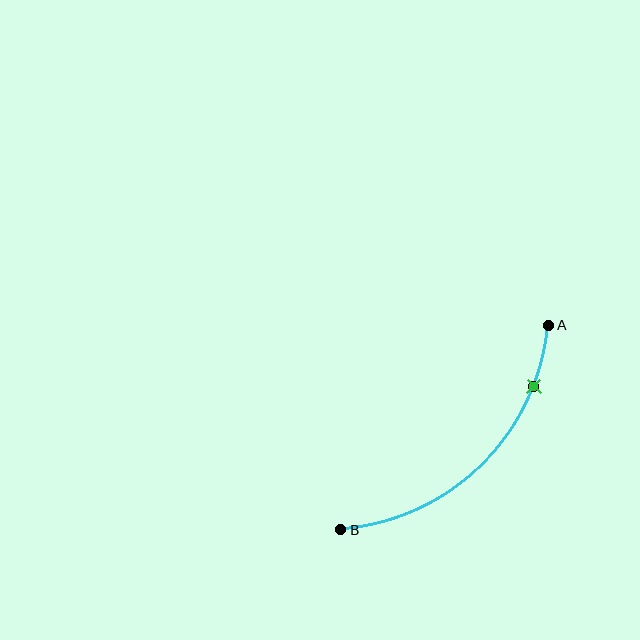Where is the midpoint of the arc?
The arc midpoint is the point on the curve farthest from the straight line joining A and B. It sits below and to the right of that line.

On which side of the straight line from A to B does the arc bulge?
The arc bulges below and to the right of the straight line connecting A and B.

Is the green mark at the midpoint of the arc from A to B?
No. The green mark lies on the arc but is closer to endpoint A. The arc midpoint would be at the point on the curve equidistant along the arc from both A and B.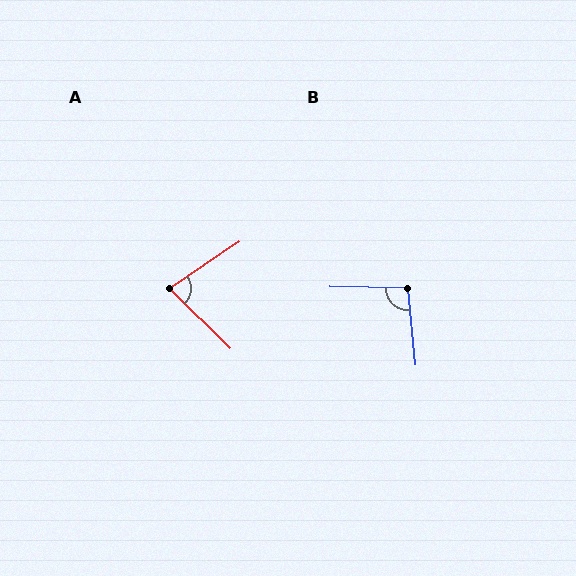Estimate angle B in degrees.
Approximately 97 degrees.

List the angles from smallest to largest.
A (78°), B (97°).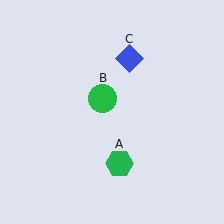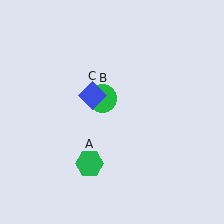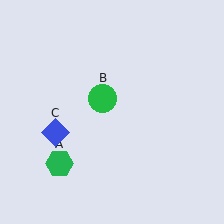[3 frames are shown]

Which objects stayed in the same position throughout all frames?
Green circle (object B) remained stationary.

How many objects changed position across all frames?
2 objects changed position: green hexagon (object A), blue diamond (object C).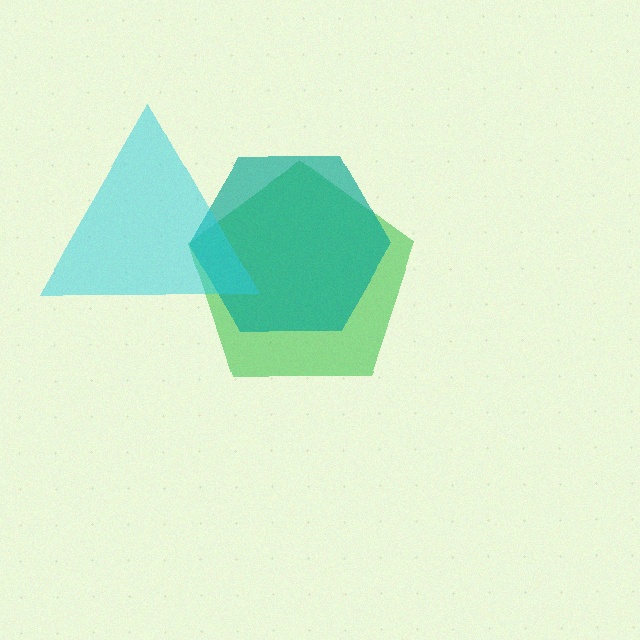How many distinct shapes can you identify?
There are 3 distinct shapes: a green pentagon, a teal hexagon, a cyan triangle.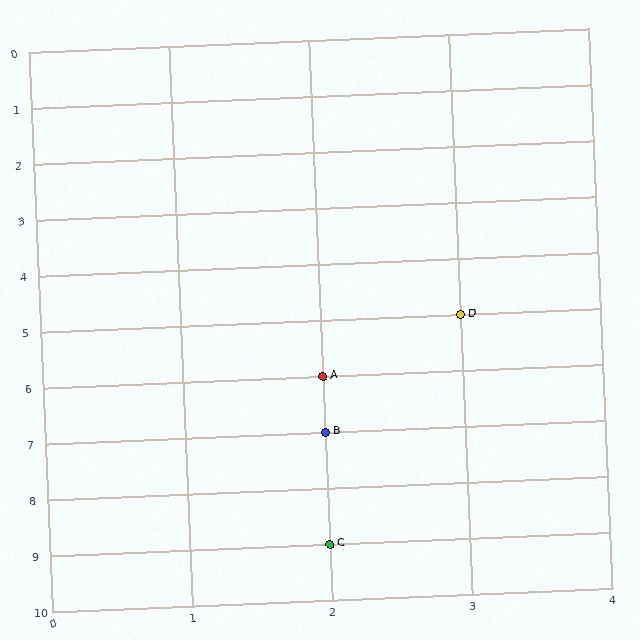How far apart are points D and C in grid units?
Points D and C are 1 column and 4 rows apart (about 4.1 grid units diagonally).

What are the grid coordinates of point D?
Point D is at grid coordinates (3, 5).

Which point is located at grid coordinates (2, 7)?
Point B is at (2, 7).